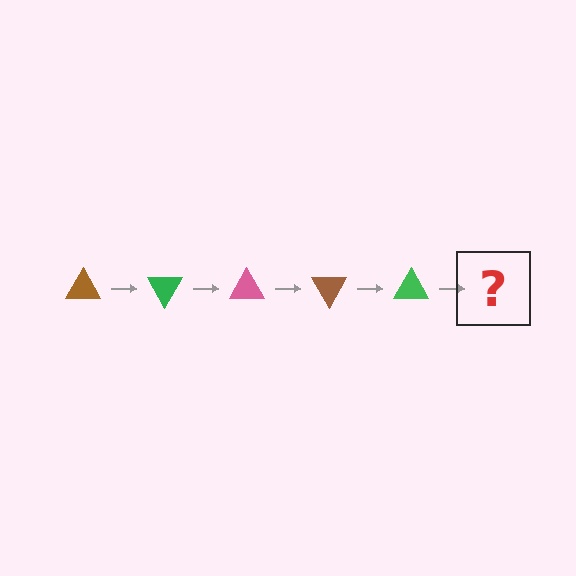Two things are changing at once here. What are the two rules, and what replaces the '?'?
The two rules are that it rotates 60 degrees each step and the color cycles through brown, green, and pink. The '?' should be a pink triangle, rotated 300 degrees from the start.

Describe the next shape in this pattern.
It should be a pink triangle, rotated 300 degrees from the start.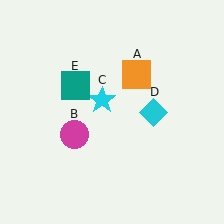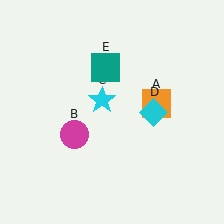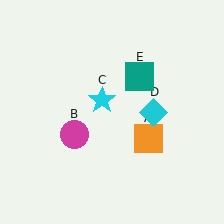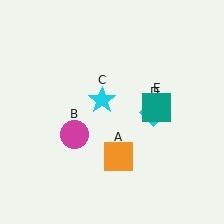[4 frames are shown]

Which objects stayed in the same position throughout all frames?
Magenta circle (object B) and cyan star (object C) and cyan diamond (object D) remained stationary.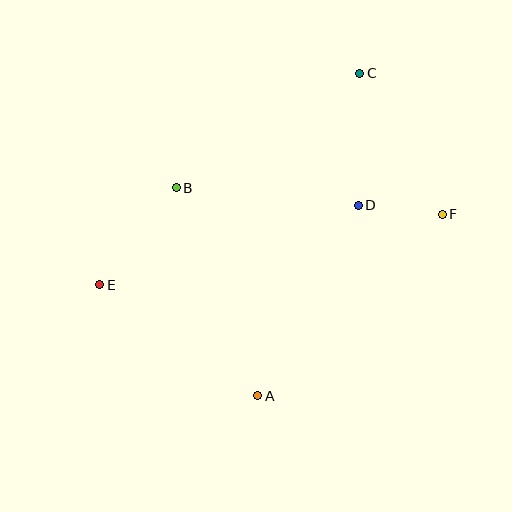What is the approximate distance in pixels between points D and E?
The distance between D and E is approximately 271 pixels.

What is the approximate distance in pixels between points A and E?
The distance between A and E is approximately 193 pixels.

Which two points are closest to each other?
Points D and F are closest to each other.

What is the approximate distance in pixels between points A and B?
The distance between A and B is approximately 223 pixels.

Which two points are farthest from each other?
Points E and F are farthest from each other.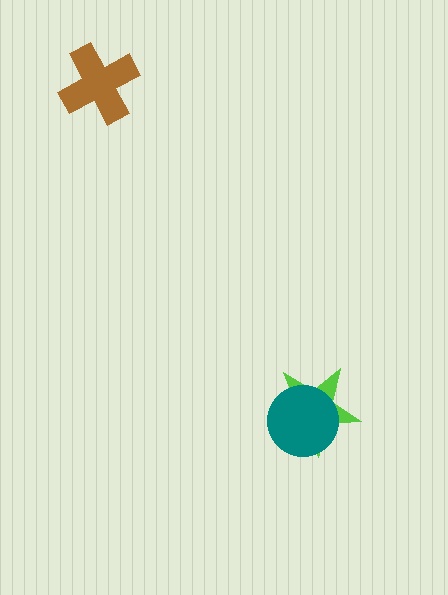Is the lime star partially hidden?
Yes, it is partially covered by another shape.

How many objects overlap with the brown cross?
0 objects overlap with the brown cross.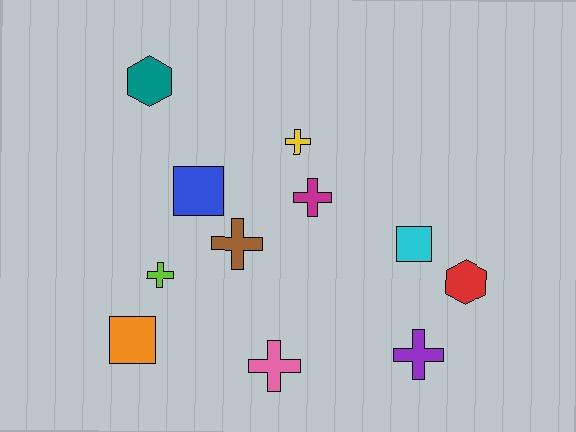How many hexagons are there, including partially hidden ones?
There are 2 hexagons.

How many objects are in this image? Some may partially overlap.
There are 11 objects.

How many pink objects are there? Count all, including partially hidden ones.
There is 1 pink object.